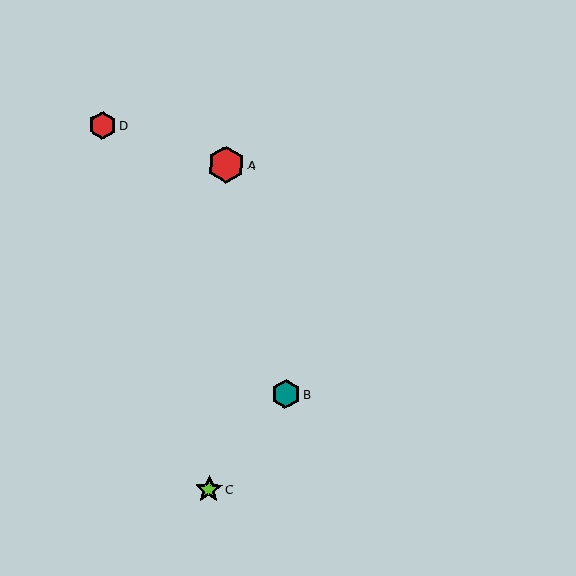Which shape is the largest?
The red hexagon (labeled A) is the largest.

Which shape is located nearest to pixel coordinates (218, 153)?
The red hexagon (labeled A) at (226, 164) is nearest to that location.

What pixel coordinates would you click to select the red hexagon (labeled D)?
Click at (102, 125) to select the red hexagon D.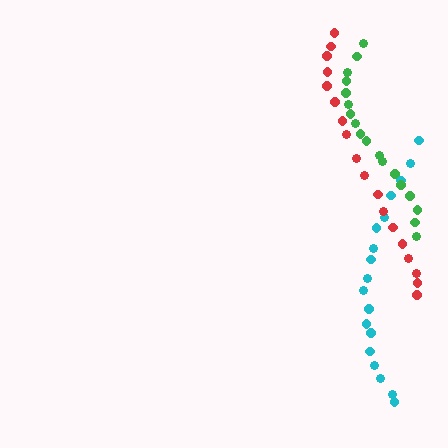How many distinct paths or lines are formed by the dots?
There are 3 distinct paths.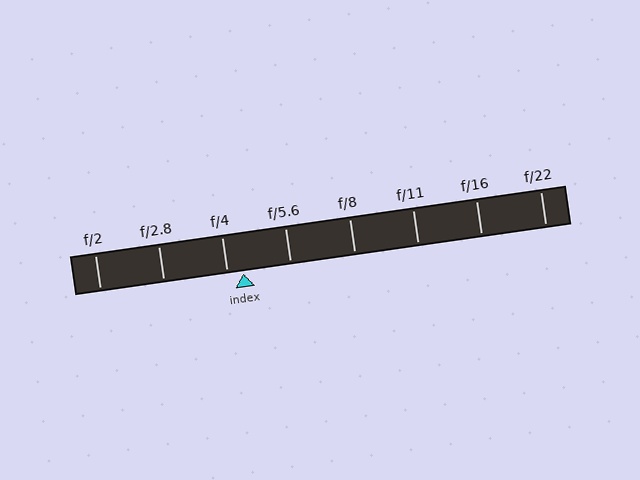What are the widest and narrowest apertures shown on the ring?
The widest aperture shown is f/2 and the narrowest is f/22.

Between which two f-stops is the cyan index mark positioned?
The index mark is between f/4 and f/5.6.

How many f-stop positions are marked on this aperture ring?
There are 8 f-stop positions marked.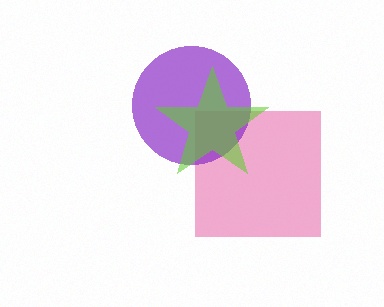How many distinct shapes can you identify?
There are 3 distinct shapes: a pink square, a purple circle, a lime star.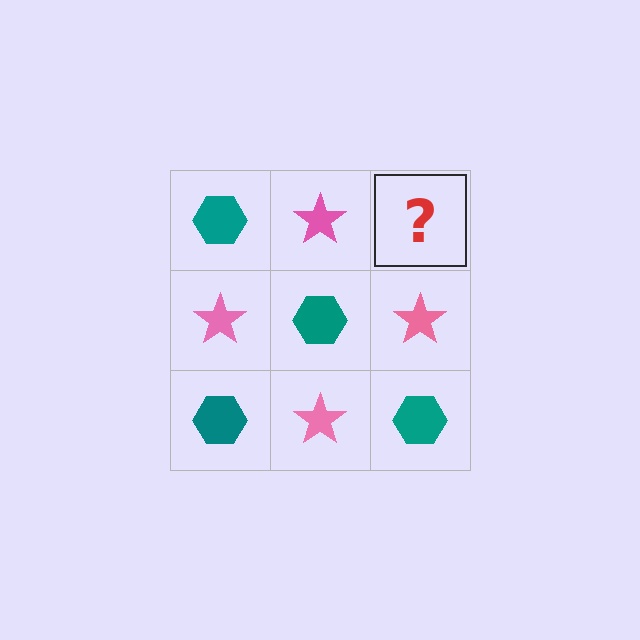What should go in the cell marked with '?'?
The missing cell should contain a teal hexagon.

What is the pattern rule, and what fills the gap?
The rule is that it alternates teal hexagon and pink star in a checkerboard pattern. The gap should be filled with a teal hexagon.